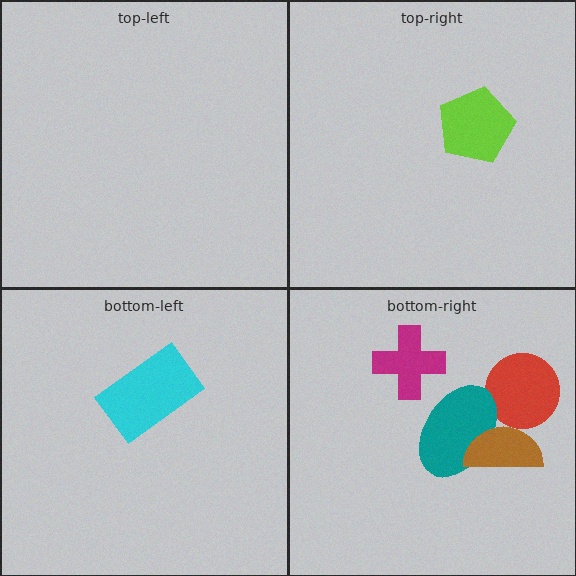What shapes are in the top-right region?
The lime pentagon.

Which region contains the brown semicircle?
The bottom-right region.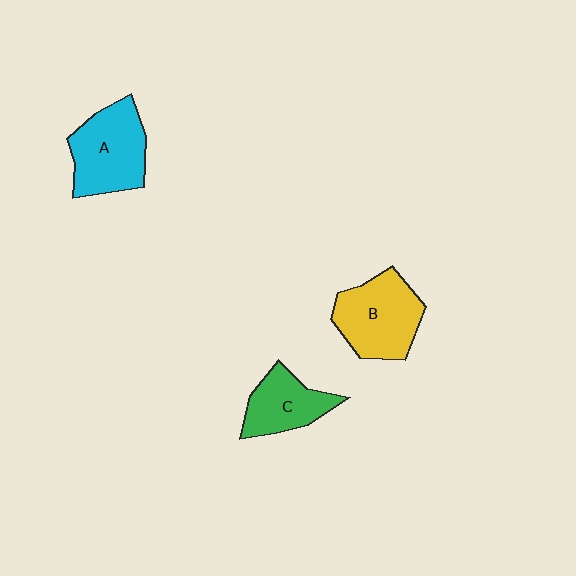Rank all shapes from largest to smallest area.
From largest to smallest: B (yellow), A (cyan), C (green).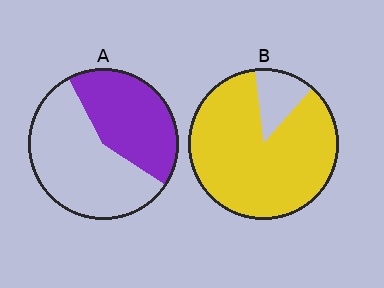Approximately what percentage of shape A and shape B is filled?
A is approximately 40% and B is approximately 85%.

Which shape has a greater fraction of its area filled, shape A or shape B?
Shape B.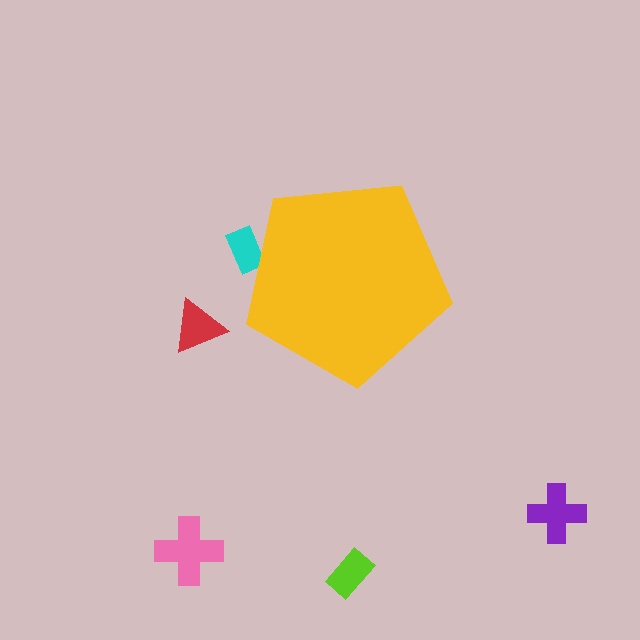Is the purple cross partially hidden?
No, the purple cross is fully visible.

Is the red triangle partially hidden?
No, the red triangle is fully visible.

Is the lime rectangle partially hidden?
No, the lime rectangle is fully visible.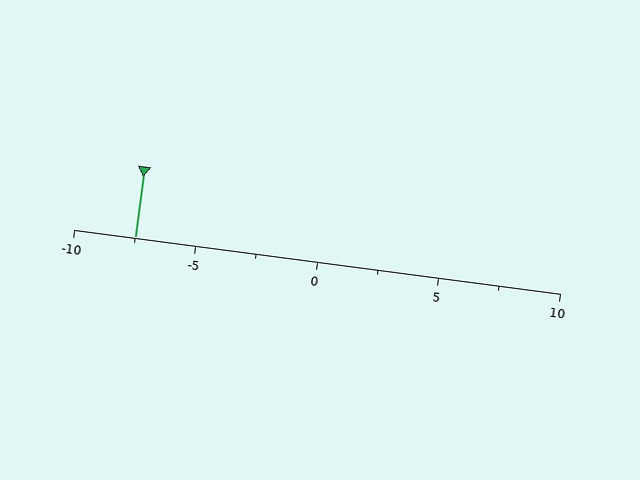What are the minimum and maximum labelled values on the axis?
The axis runs from -10 to 10.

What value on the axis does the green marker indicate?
The marker indicates approximately -7.5.